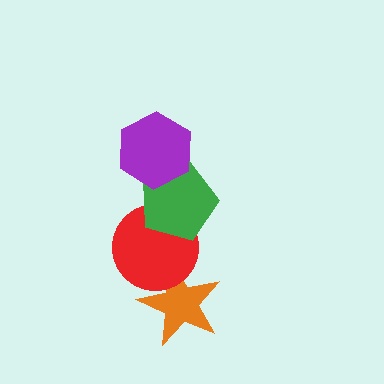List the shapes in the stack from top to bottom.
From top to bottom: the purple hexagon, the green pentagon, the red circle, the orange star.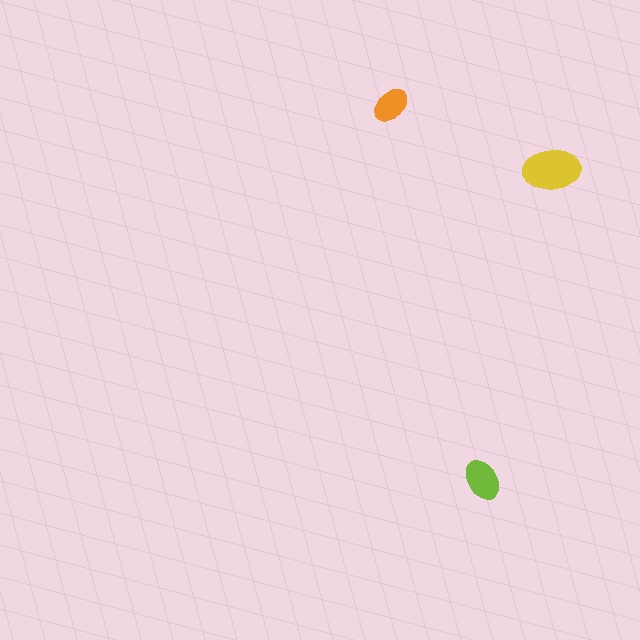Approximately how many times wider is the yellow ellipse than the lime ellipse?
About 1.5 times wider.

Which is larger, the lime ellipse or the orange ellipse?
The lime one.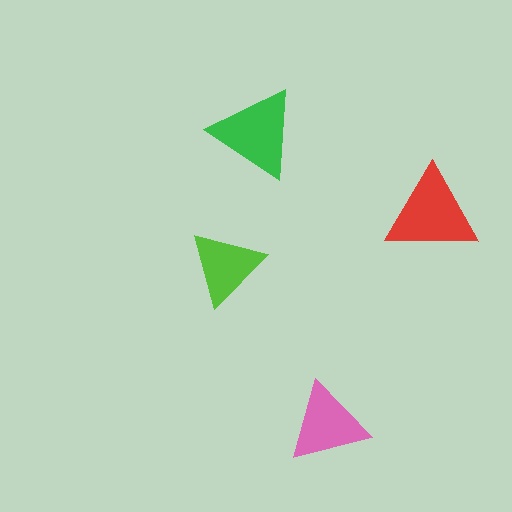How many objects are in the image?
There are 4 objects in the image.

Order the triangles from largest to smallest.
the red one, the green one, the pink one, the lime one.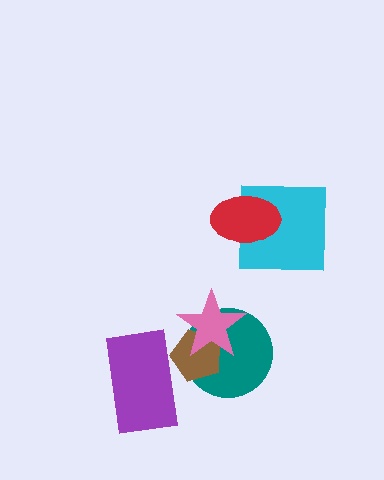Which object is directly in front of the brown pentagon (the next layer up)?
The pink star is directly in front of the brown pentagon.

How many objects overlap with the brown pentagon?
3 objects overlap with the brown pentagon.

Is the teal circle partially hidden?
Yes, it is partially covered by another shape.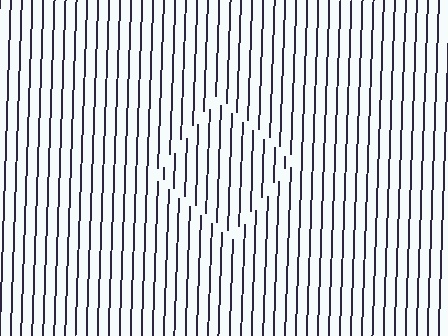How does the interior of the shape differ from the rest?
The interior of the shape contains the same grating, shifted by half a period — the contour is defined by the phase discontinuity where line-ends from the inner and outer gratings abut.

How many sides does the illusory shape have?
4 sides — the line-ends trace a square.